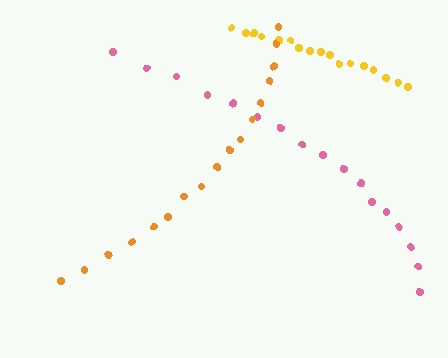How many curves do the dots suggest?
There are 3 distinct paths.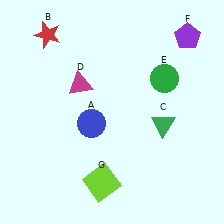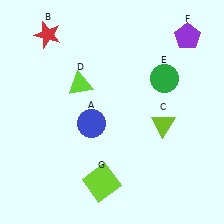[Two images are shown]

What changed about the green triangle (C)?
In Image 1, C is green. In Image 2, it changed to lime.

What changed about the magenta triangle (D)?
In Image 1, D is magenta. In Image 2, it changed to lime.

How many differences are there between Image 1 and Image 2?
There are 2 differences between the two images.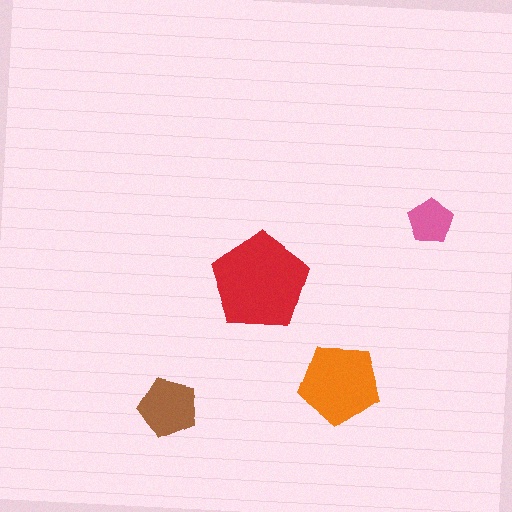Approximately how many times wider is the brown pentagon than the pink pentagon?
About 1.5 times wider.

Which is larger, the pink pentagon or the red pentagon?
The red one.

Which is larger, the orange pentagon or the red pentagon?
The red one.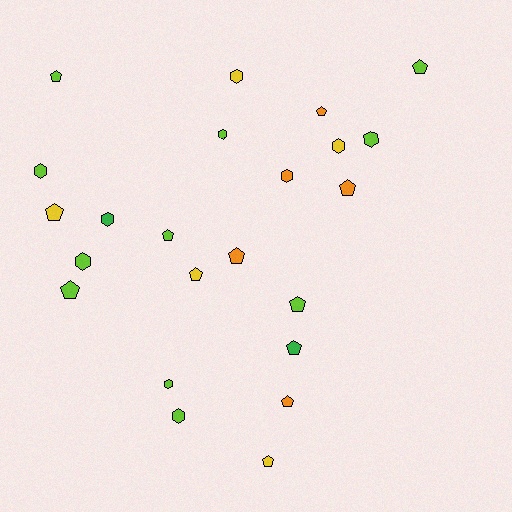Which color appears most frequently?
Lime, with 11 objects.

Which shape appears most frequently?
Pentagon, with 13 objects.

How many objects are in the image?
There are 23 objects.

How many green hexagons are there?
There is 1 green hexagon.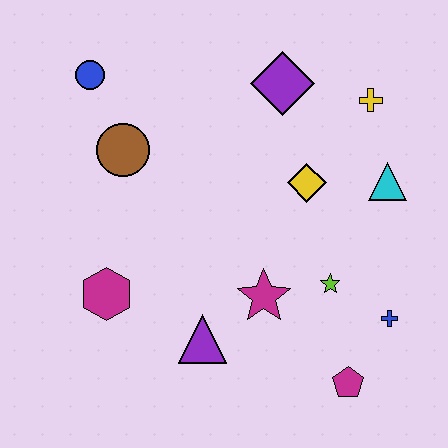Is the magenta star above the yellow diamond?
No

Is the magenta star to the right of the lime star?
No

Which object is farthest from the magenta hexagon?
The yellow cross is farthest from the magenta hexagon.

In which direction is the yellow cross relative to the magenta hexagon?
The yellow cross is to the right of the magenta hexagon.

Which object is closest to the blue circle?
The brown circle is closest to the blue circle.